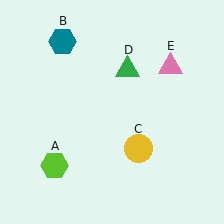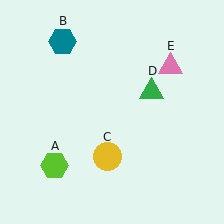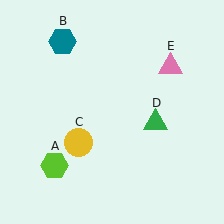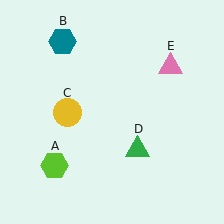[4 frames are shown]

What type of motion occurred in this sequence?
The yellow circle (object C), green triangle (object D) rotated clockwise around the center of the scene.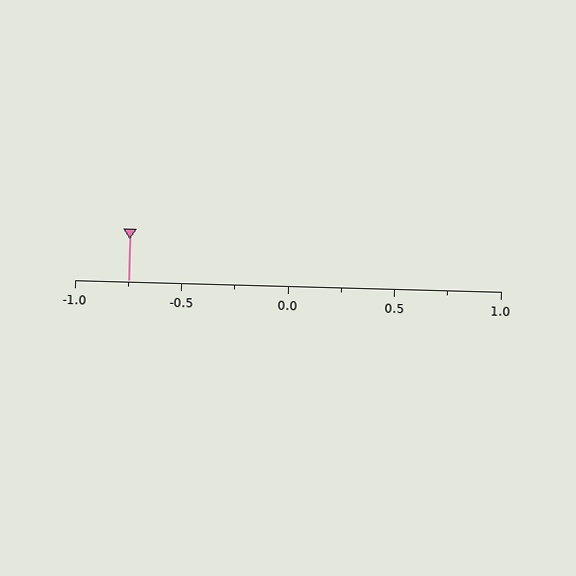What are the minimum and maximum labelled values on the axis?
The axis runs from -1.0 to 1.0.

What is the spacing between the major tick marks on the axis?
The major ticks are spaced 0.5 apart.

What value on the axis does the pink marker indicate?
The marker indicates approximately -0.75.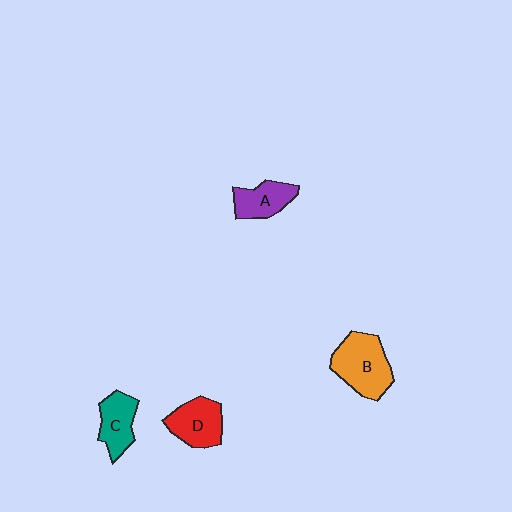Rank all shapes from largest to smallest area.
From largest to smallest: B (orange), D (red), C (teal), A (purple).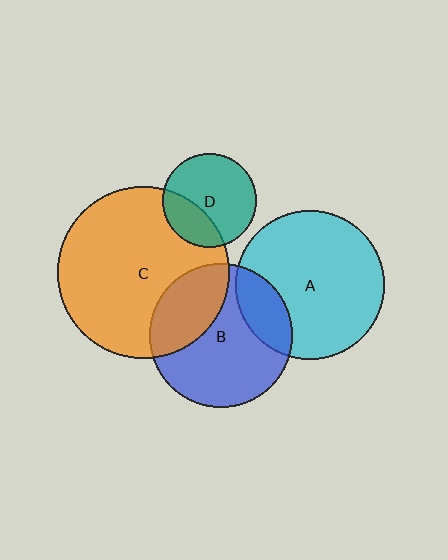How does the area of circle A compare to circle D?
Approximately 2.5 times.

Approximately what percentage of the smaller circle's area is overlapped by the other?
Approximately 20%.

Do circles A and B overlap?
Yes.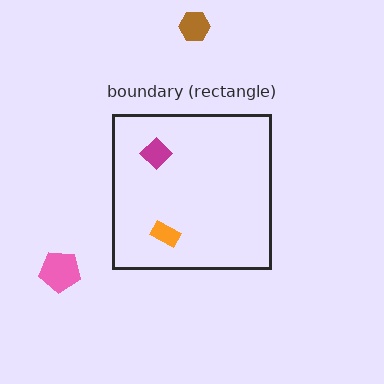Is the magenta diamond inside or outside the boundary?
Inside.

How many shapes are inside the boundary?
2 inside, 2 outside.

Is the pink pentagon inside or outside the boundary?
Outside.